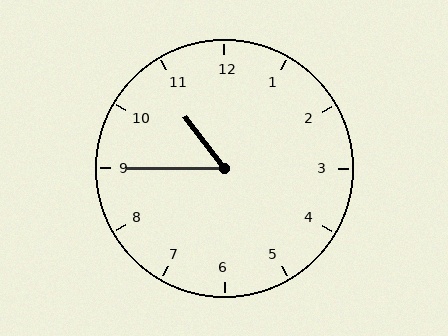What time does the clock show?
10:45.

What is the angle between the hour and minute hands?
Approximately 52 degrees.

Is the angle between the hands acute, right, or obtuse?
It is acute.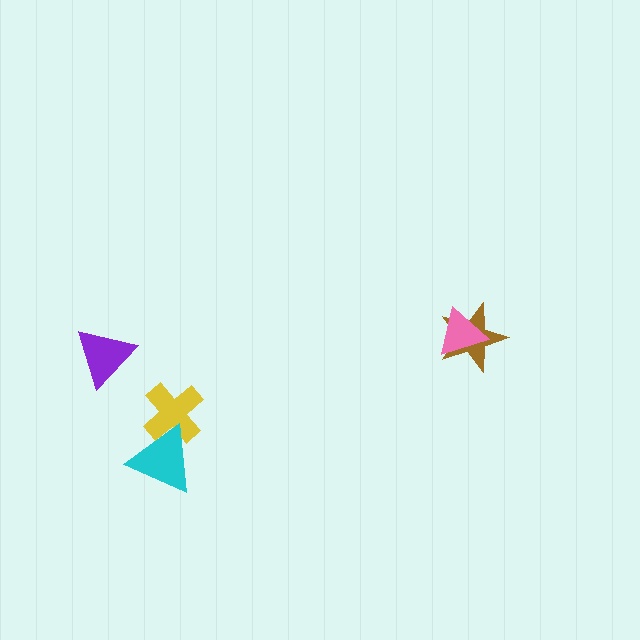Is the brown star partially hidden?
Yes, it is partially covered by another shape.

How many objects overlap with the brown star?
1 object overlaps with the brown star.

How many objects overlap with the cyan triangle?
1 object overlaps with the cyan triangle.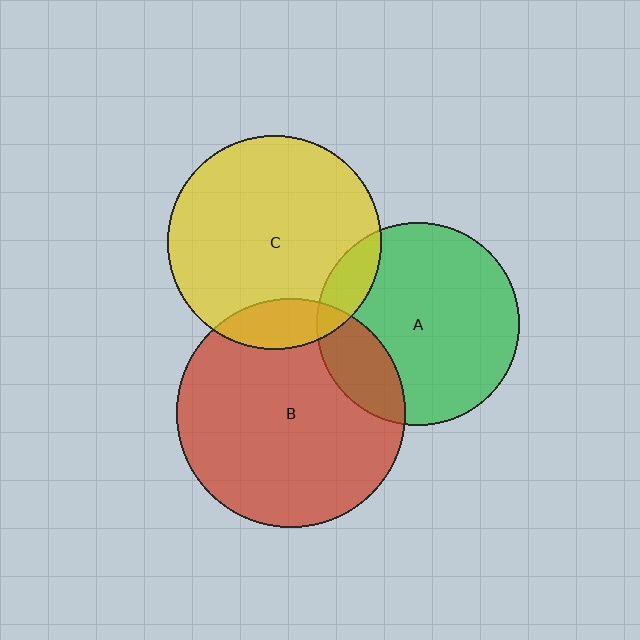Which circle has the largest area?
Circle B (red).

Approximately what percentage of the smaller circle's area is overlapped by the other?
Approximately 20%.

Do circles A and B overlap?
Yes.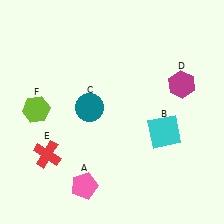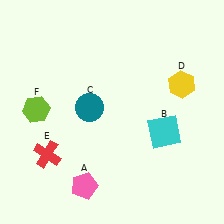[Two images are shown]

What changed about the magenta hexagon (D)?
In Image 1, D is magenta. In Image 2, it changed to yellow.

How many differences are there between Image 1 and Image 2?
There is 1 difference between the two images.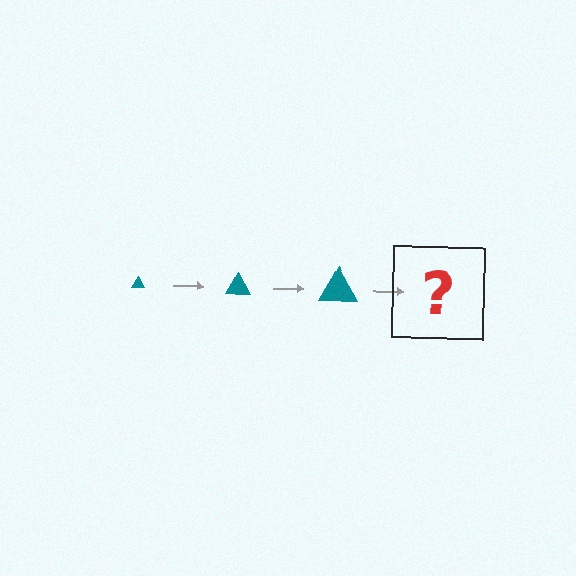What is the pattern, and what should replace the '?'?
The pattern is that the triangle gets progressively larger each step. The '?' should be a teal triangle, larger than the previous one.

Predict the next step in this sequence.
The next step is a teal triangle, larger than the previous one.